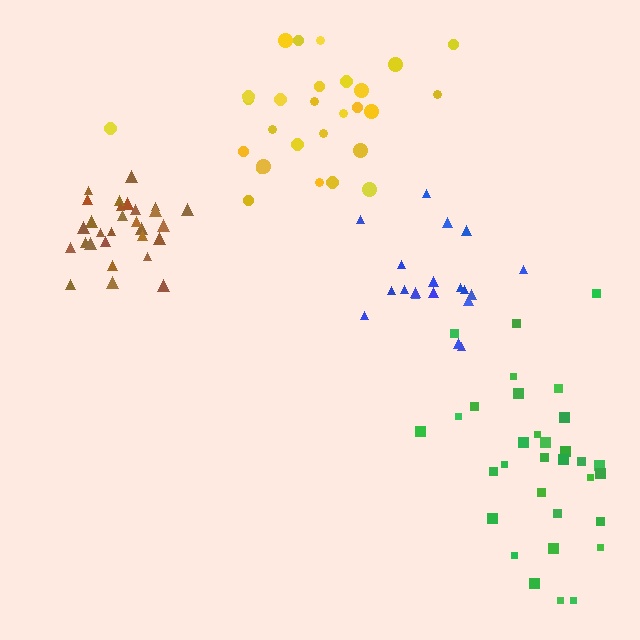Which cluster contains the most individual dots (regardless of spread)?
Green (32).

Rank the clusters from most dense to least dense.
brown, blue, yellow, green.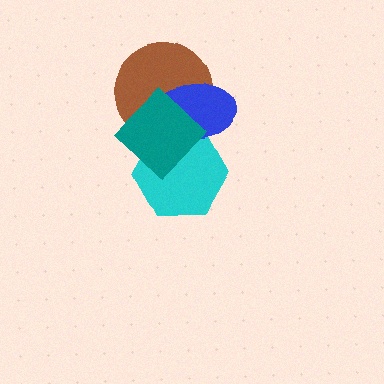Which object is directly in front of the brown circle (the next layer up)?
The blue ellipse is directly in front of the brown circle.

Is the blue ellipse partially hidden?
Yes, it is partially covered by another shape.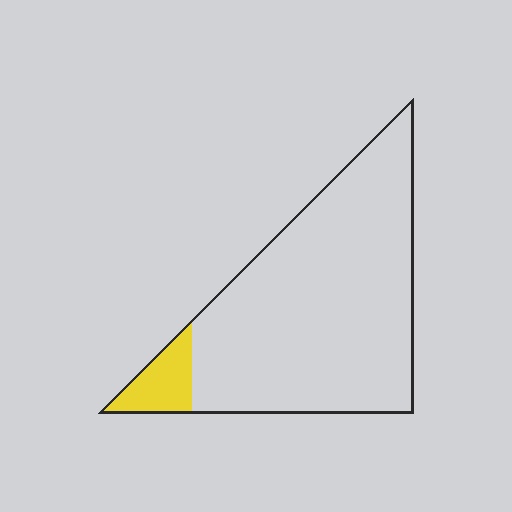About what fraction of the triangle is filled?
About one tenth (1/10).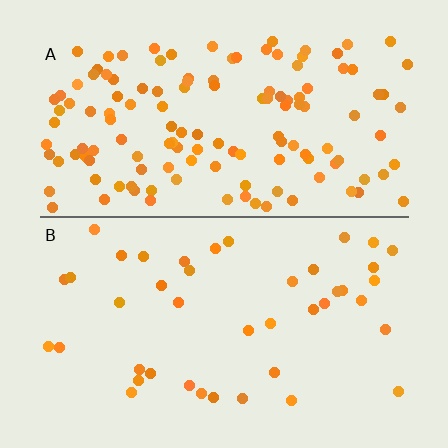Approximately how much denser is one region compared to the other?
Approximately 3.2× — region A over region B.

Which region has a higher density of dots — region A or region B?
A (the top).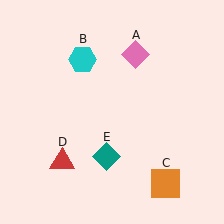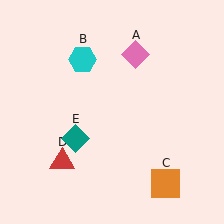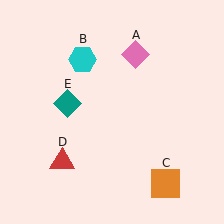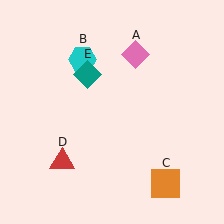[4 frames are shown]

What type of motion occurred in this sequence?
The teal diamond (object E) rotated clockwise around the center of the scene.